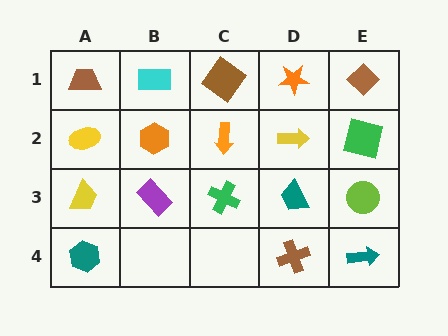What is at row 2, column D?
A yellow arrow.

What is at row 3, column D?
A teal trapezoid.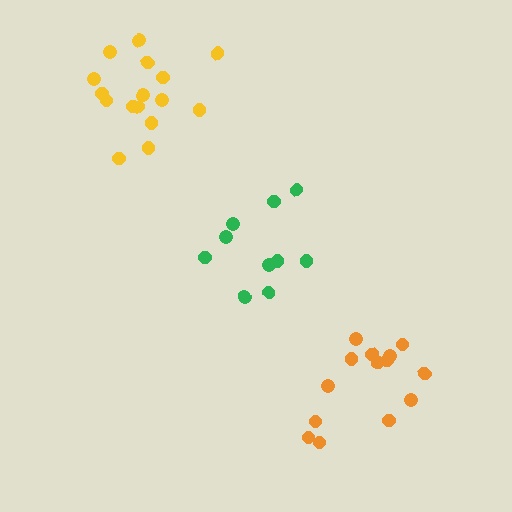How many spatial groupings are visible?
There are 3 spatial groupings.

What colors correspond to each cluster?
The clusters are colored: green, yellow, orange.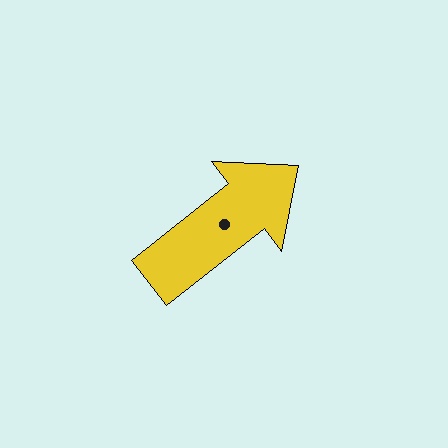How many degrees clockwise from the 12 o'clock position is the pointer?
Approximately 52 degrees.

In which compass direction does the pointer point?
Northeast.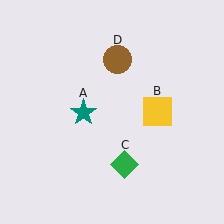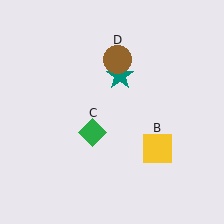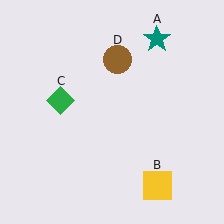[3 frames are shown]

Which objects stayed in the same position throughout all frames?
Brown circle (object D) remained stationary.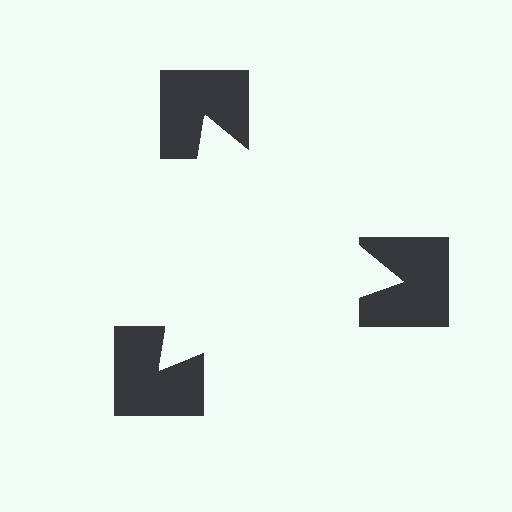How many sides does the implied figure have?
3 sides.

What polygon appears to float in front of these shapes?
An illusory triangle — its edges are inferred from the aligned wedge cuts in the notched squares, not physically drawn.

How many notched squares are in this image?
There are 3 — one at each vertex of the illusory triangle.